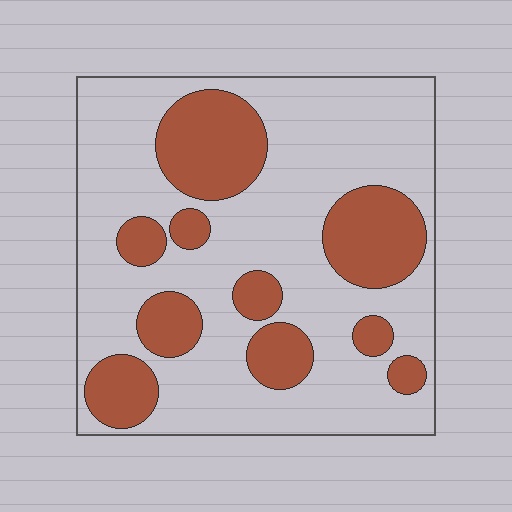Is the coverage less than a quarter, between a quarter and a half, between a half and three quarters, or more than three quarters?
Between a quarter and a half.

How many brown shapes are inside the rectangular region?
10.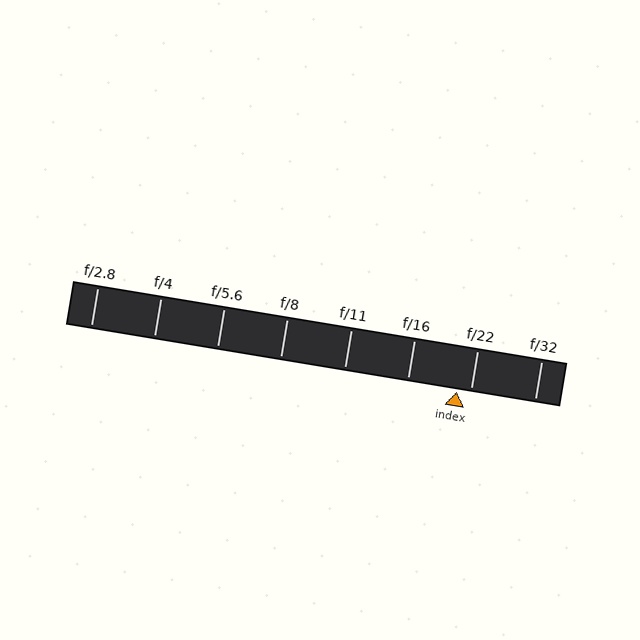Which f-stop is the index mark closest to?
The index mark is closest to f/22.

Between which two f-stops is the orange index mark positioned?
The index mark is between f/16 and f/22.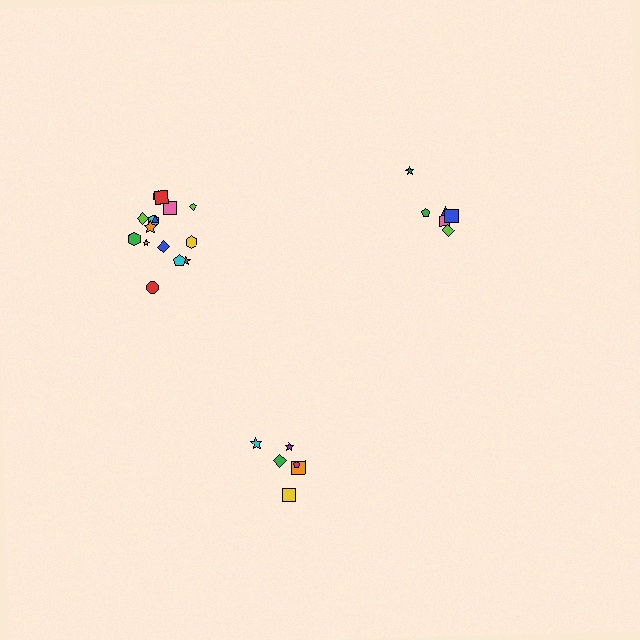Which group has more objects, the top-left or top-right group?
The top-left group.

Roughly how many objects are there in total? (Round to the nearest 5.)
Roughly 25 objects in total.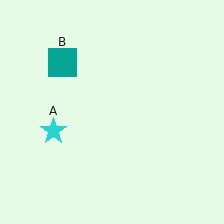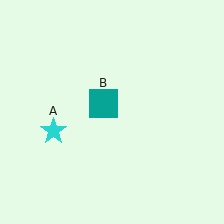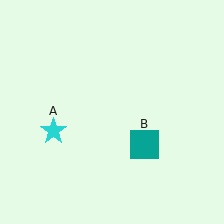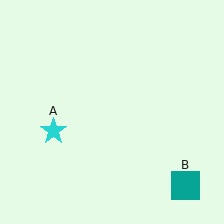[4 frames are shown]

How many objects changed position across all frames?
1 object changed position: teal square (object B).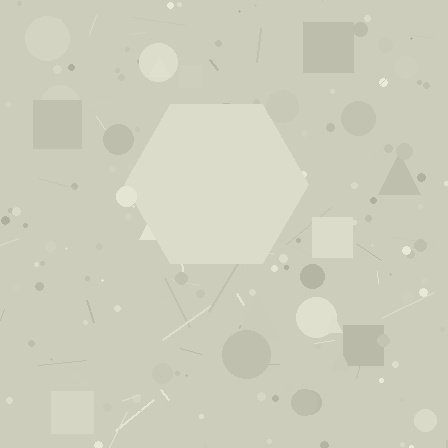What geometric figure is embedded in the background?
A hexagon is embedded in the background.